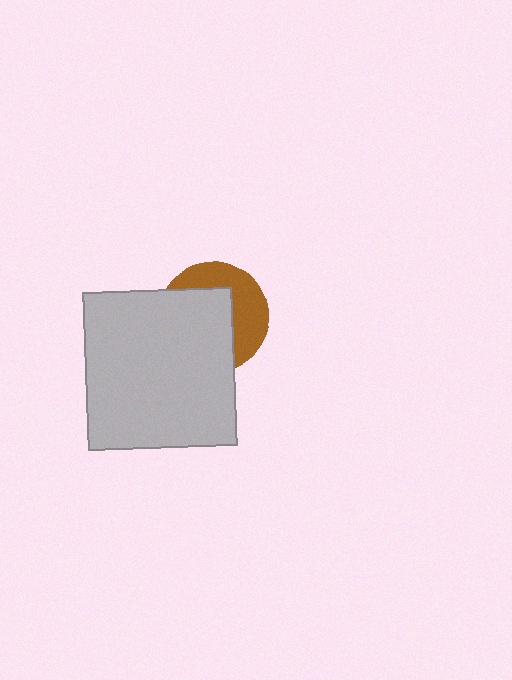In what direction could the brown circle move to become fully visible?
The brown circle could move toward the upper-right. That would shift it out from behind the light gray rectangle entirely.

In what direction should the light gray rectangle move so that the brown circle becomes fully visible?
The light gray rectangle should move toward the lower-left. That is the shortest direction to clear the overlap and leave the brown circle fully visible.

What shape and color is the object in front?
The object in front is a light gray rectangle.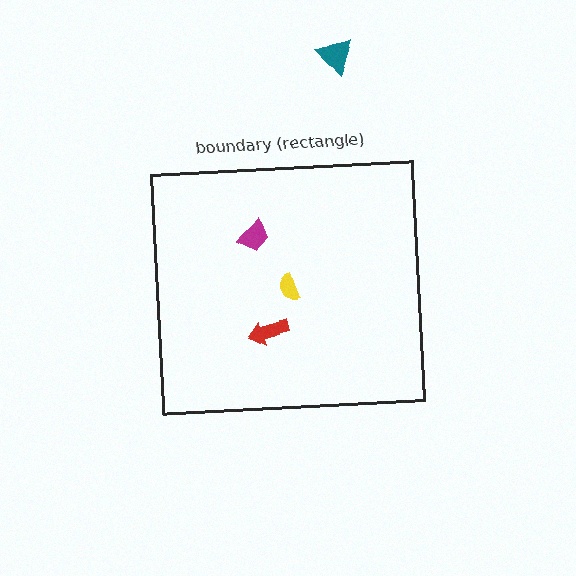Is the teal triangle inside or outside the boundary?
Outside.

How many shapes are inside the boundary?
3 inside, 1 outside.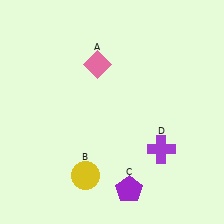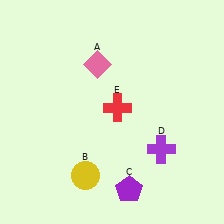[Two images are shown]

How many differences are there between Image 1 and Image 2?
There is 1 difference between the two images.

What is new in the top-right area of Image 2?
A red cross (E) was added in the top-right area of Image 2.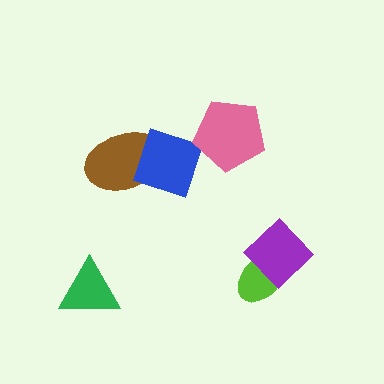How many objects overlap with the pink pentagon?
1 object overlaps with the pink pentagon.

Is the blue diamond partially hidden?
Yes, it is partially covered by another shape.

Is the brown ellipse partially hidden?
Yes, it is partially covered by another shape.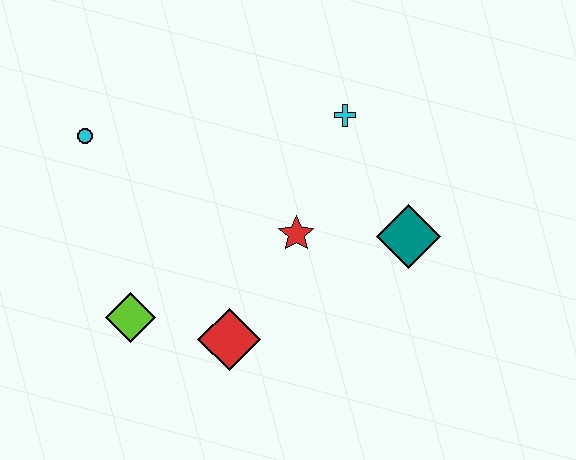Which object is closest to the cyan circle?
The lime diamond is closest to the cyan circle.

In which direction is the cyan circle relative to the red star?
The cyan circle is to the left of the red star.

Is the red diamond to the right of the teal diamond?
No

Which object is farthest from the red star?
The cyan circle is farthest from the red star.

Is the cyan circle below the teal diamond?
No